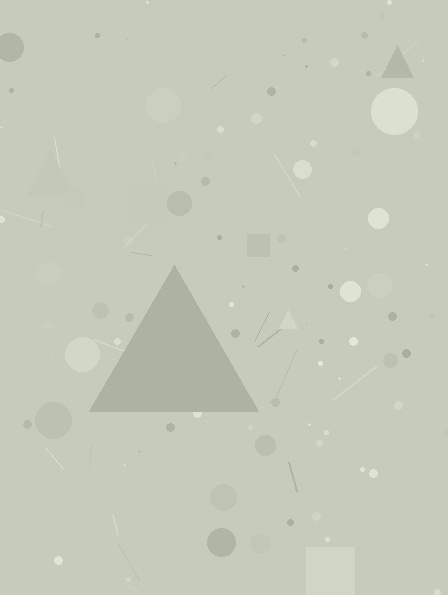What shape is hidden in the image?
A triangle is hidden in the image.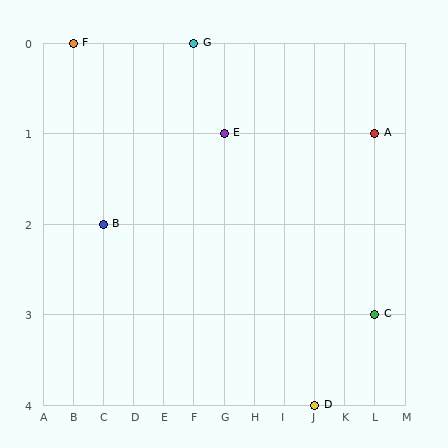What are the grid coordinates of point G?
Point G is at grid coordinates (F, 0).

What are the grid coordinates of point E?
Point E is at grid coordinates (G, 1).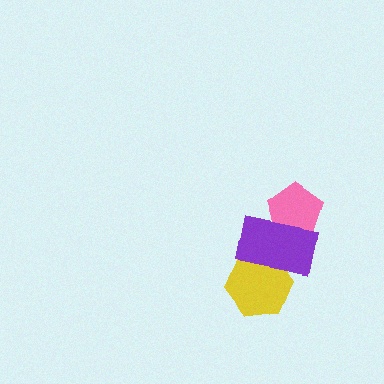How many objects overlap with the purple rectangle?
2 objects overlap with the purple rectangle.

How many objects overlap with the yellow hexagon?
1 object overlaps with the yellow hexagon.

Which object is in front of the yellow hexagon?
The purple rectangle is in front of the yellow hexagon.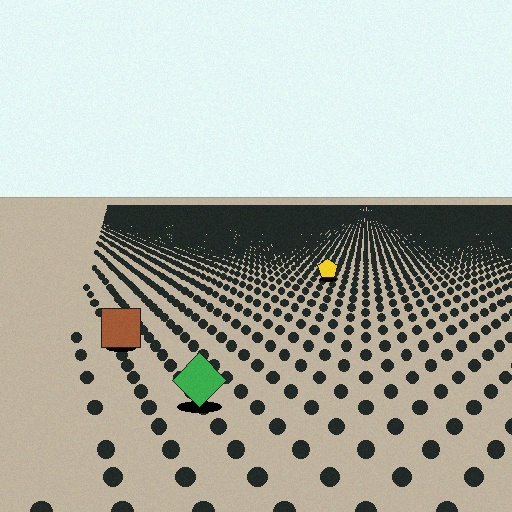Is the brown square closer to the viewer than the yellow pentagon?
Yes. The brown square is closer — you can tell from the texture gradient: the ground texture is coarser near it.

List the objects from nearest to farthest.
From nearest to farthest: the green diamond, the brown square, the yellow pentagon.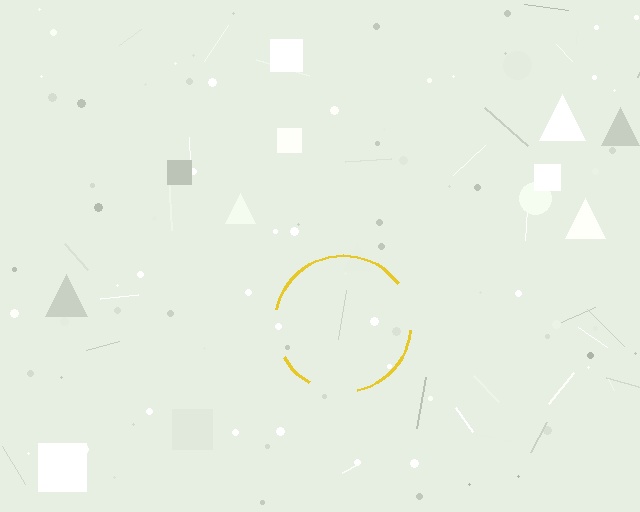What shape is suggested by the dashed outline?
The dashed outline suggests a circle.